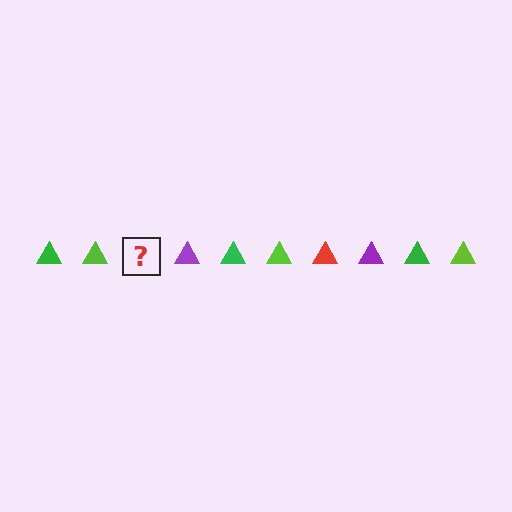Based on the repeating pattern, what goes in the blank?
The blank should be a red triangle.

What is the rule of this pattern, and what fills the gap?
The rule is that the pattern cycles through green, lime, red, purple triangles. The gap should be filled with a red triangle.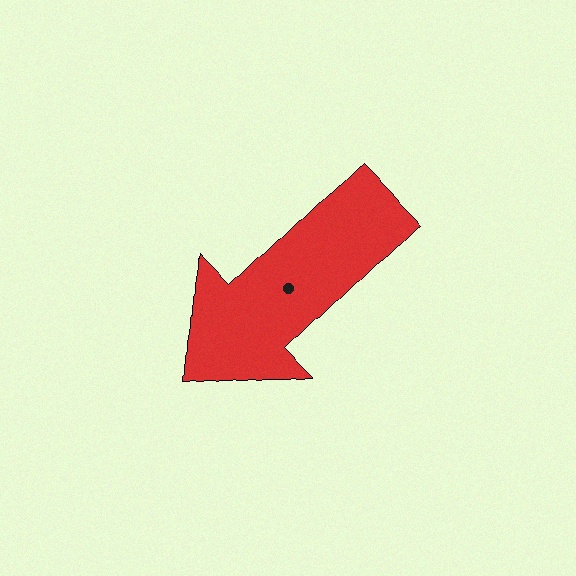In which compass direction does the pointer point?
Southwest.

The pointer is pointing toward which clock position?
Roughly 8 o'clock.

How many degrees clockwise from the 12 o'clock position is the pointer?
Approximately 225 degrees.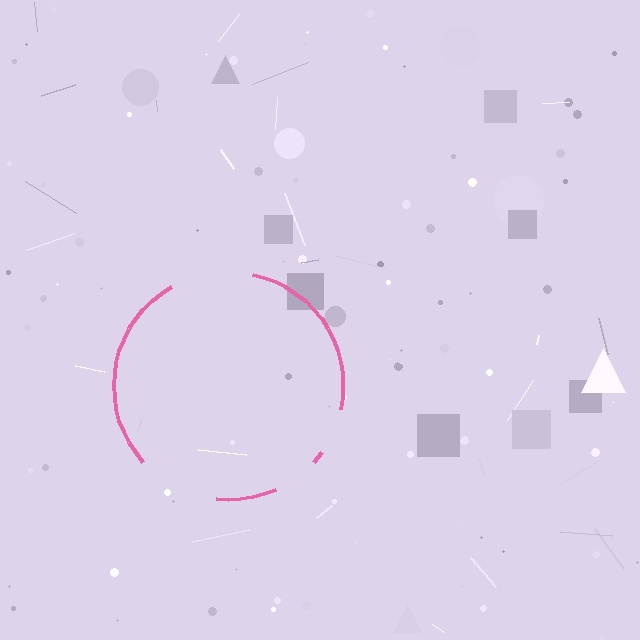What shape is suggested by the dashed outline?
The dashed outline suggests a circle.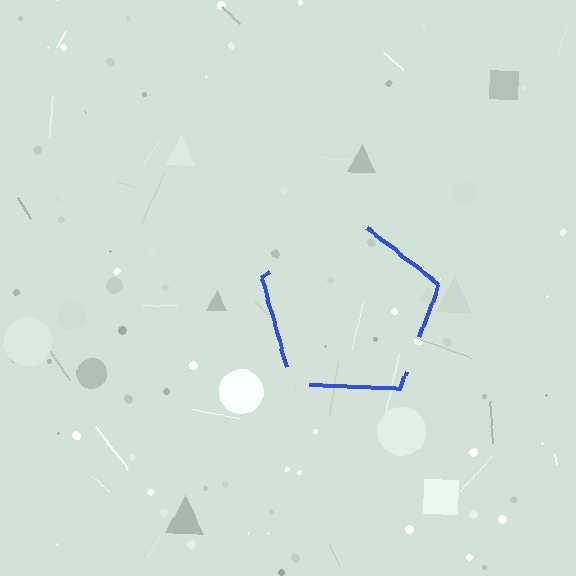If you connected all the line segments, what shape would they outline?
They would outline a pentagon.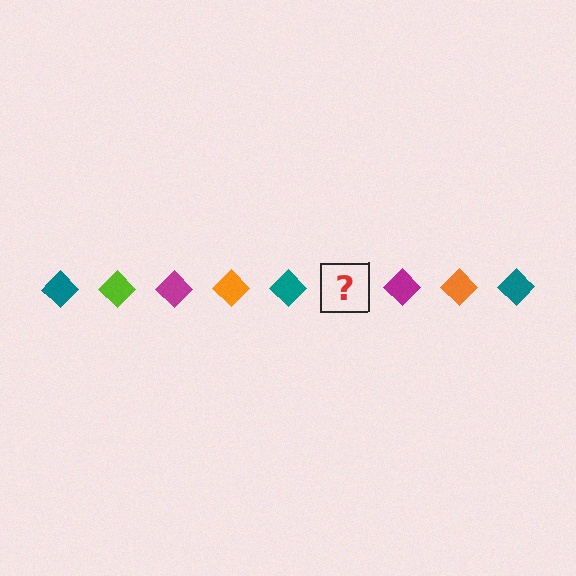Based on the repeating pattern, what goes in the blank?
The blank should be a lime diamond.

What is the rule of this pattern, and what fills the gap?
The rule is that the pattern cycles through teal, lime, magenta, orange diamonds. The gap should be filled with a lime diamond.